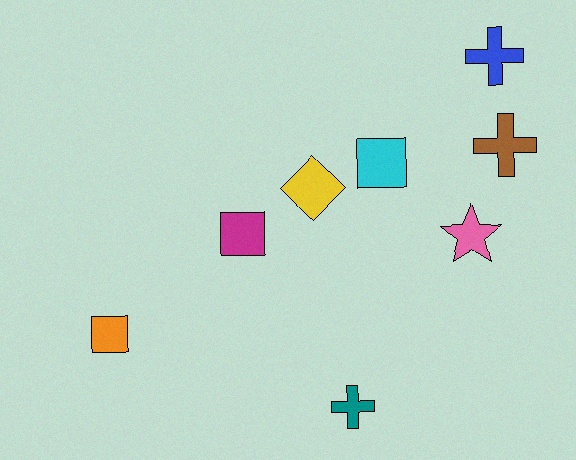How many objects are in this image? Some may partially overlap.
There are 8 objects.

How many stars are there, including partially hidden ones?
There is 1 star.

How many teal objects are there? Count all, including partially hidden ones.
There is 1 teal object.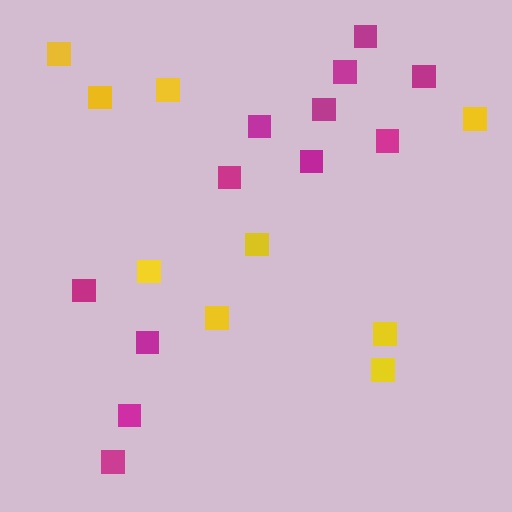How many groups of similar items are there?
There are 2 groups: one group of magenta squares (12) and one group of yellow squares (9).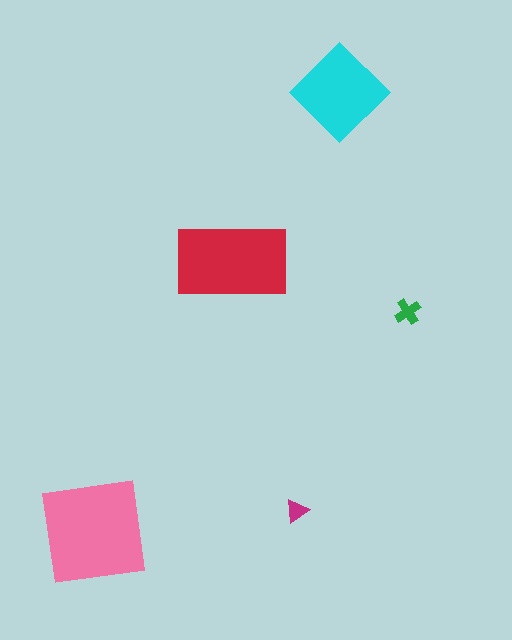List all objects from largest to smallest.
The pink square, the red rectangle, the cyan diamond, the green cross, the magenta triangle.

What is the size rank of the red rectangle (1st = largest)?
2nd.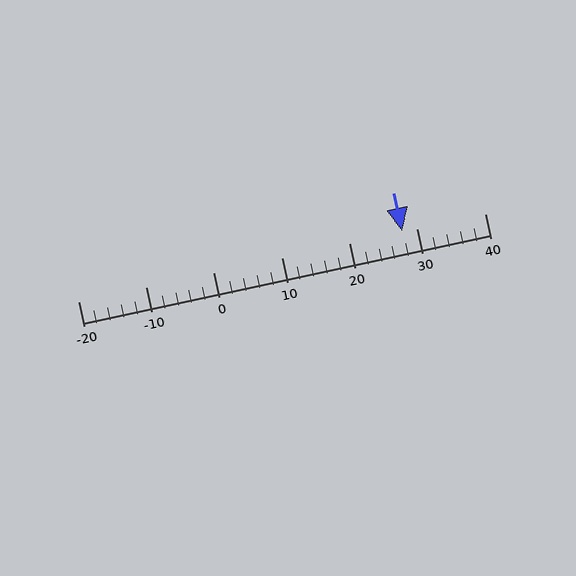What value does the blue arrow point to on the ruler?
The blue arrow points to approximately 28.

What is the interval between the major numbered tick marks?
The major tick marks are spaced 10 units apart.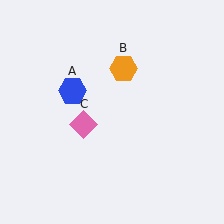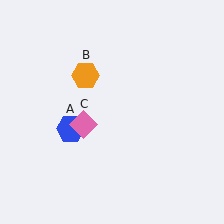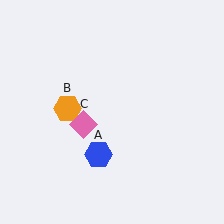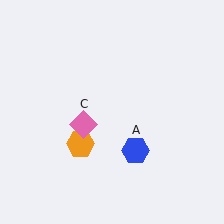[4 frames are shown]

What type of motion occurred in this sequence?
The blue hexagon (object A), orange hexagon (object B) rotated counterclockwise around the center of the scene.